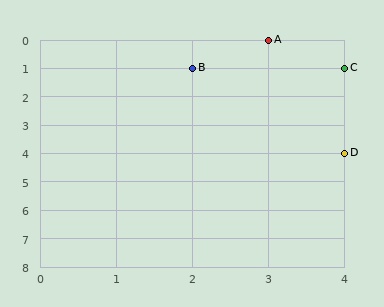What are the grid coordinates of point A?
Point A is at grid coordinates (3, 0).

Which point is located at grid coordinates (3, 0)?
Point A is at (3, 0).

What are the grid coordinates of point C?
Point C is at grid coordinates (4, 1).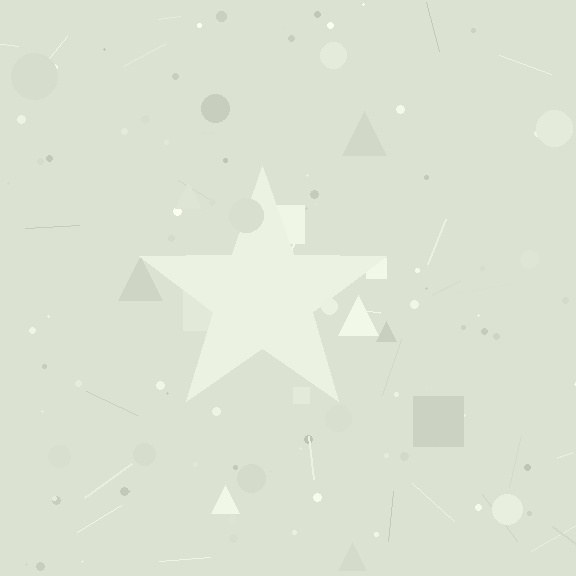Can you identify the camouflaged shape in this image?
The camouflaged shape is a star.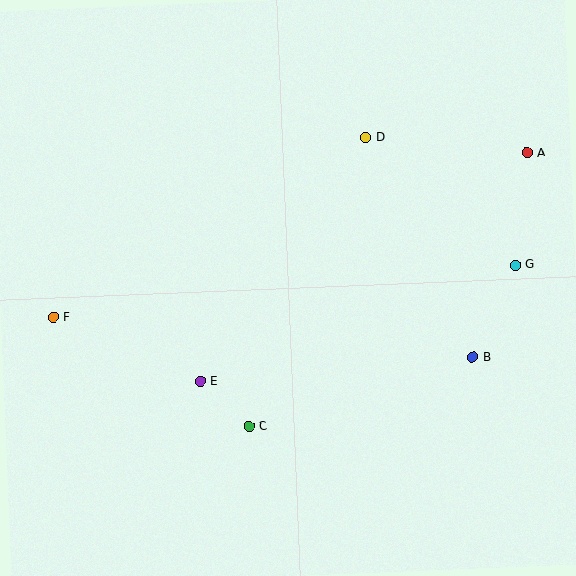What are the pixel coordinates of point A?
Point A is at (527, 153).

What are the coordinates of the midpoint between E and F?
The midpoint between E and F is at (127, 350).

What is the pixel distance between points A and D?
The distance between A and D is 162 pixels.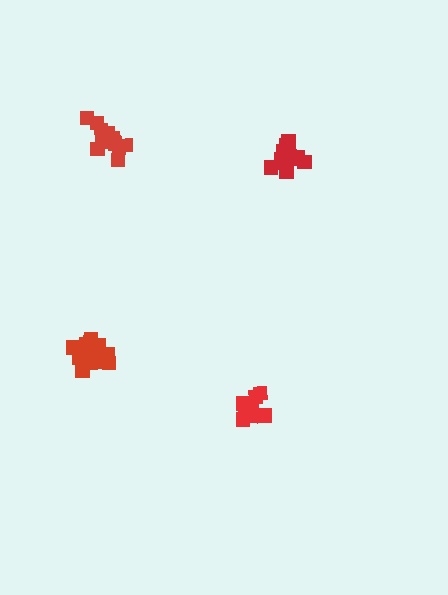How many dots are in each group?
Group 1: 17 dots, Group 2: 13 dots, Group 3: 12 dots, Group 4: 14 dots (56 total).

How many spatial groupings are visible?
There are 4 spatial groupings.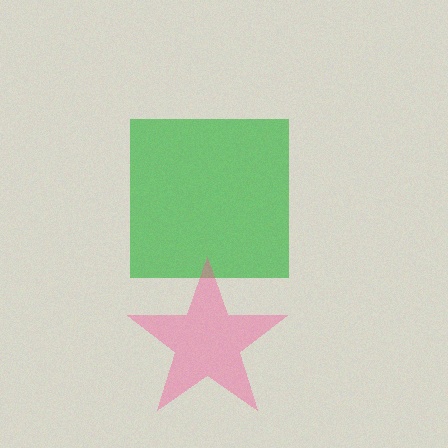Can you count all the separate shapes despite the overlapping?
Yes, there are 2 separate shapes.